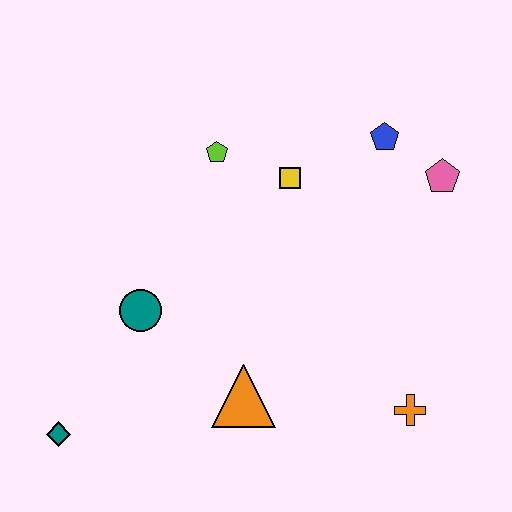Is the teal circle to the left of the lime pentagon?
Yes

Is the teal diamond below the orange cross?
Yes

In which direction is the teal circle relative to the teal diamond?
The teal circle is above the teal diamond.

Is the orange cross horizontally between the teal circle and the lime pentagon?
No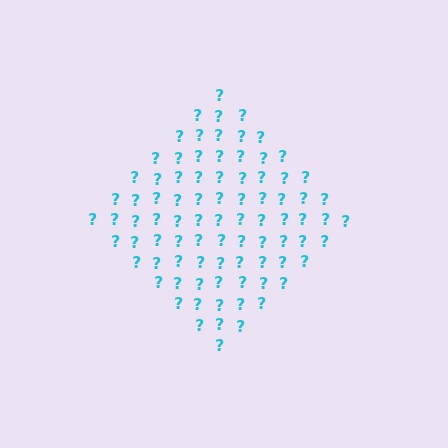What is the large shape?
The large shape is a diamond.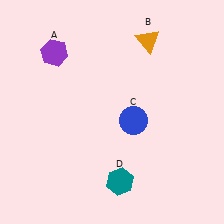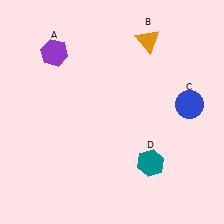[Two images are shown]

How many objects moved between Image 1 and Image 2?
2 objects moved between the two images.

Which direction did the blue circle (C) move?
The blue circle (C) moved right.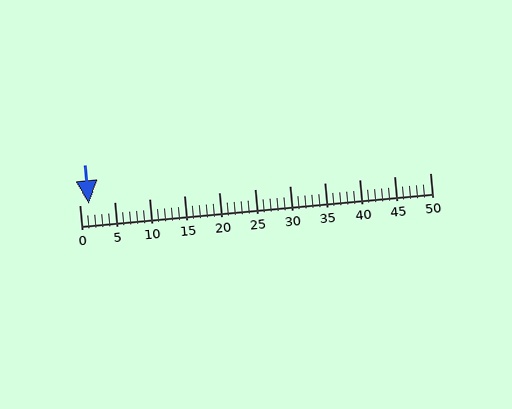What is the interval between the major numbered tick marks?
The major tick marks are spaced 5 units apart.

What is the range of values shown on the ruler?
The ruler shows values from 0 to 50.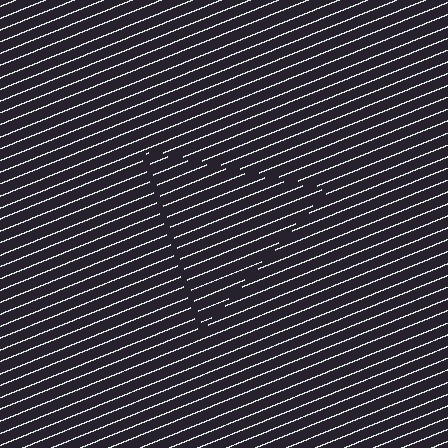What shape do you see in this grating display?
An illusory triangle. The interior of the shape contains the same grating, shifted by half a period — the contour is defined by the phase discontinuity where line-ends from the inner and outer gratings abut.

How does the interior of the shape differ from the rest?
The interior of the shape contains the same grating, shifted by half a period — the contour is defined by the phase discontinuity where line-ends from the inner and outer gratings abut.